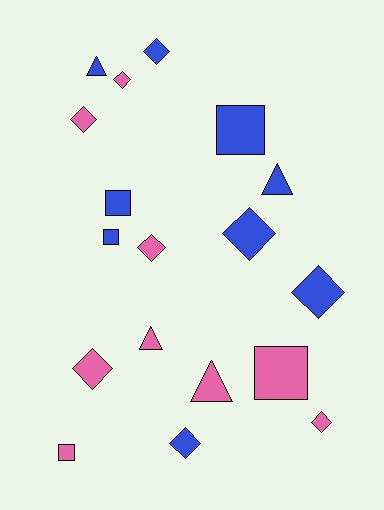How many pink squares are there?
There are 2 pink squares.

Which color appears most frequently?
Blue, with 9 objects.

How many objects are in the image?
There are 18 objects.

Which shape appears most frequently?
Diamond, with 9 objects.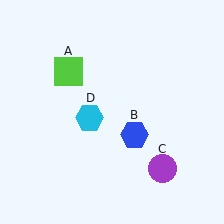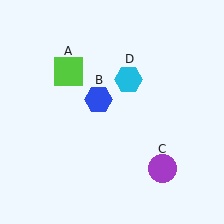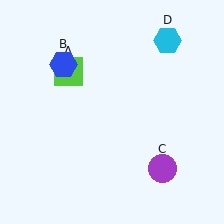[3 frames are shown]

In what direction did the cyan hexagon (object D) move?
The cyan hexagon (object D) moved up and to the right.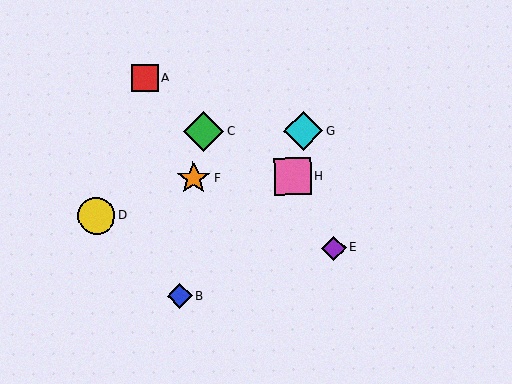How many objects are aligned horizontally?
2 objects (F, H) are aligned horizontally.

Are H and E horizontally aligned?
No, H is at y≈177 and E is at y≈248.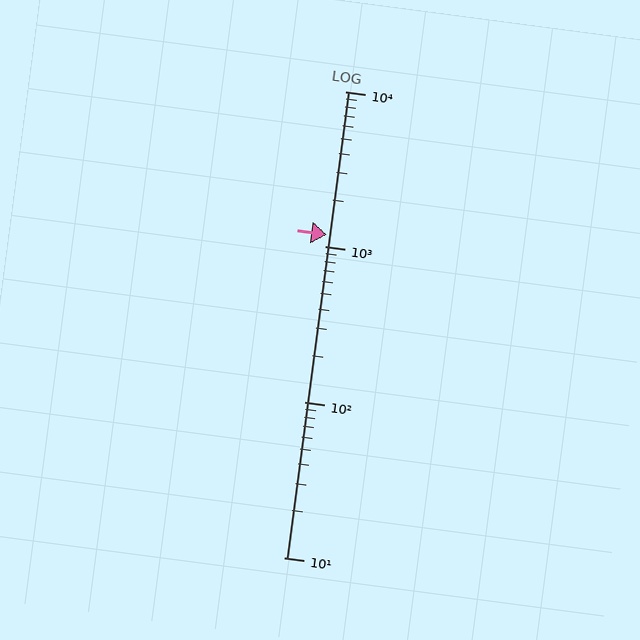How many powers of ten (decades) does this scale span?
The scale spans 3 decades, from 10 to 10000.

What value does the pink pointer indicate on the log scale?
The pointer indicates approximately 1200.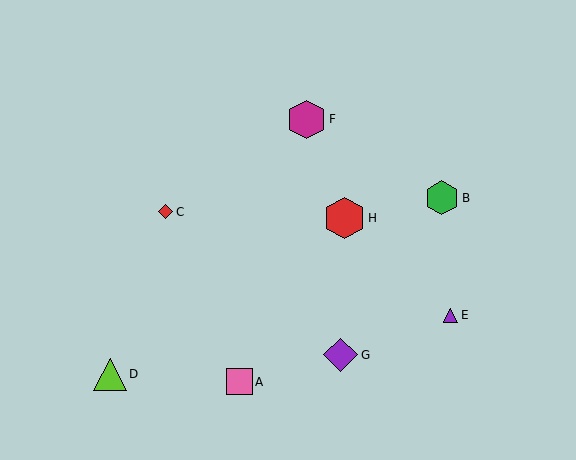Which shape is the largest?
The red hexagon (labeled H) is the largest.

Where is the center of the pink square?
The center of the pink square is at (239, 382).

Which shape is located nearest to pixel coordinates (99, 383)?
The lime triangle (labeled D) at (110, 374) is nearest to that location.